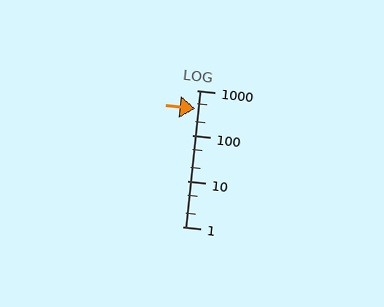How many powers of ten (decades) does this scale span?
The scale spans 3 decades, from 1 to 1000.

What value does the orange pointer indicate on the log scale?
The pointer indicates approximately 390.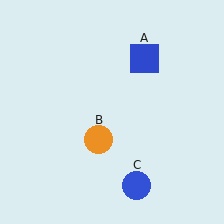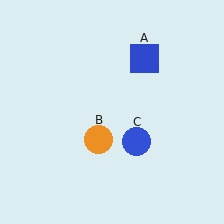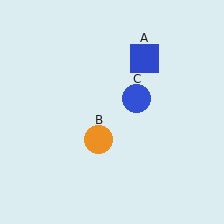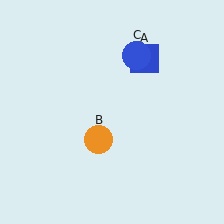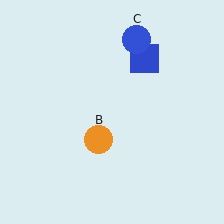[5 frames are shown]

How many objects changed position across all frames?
1 object changed position: blue circle (object C).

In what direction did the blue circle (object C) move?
The blue circle (object C) moved up.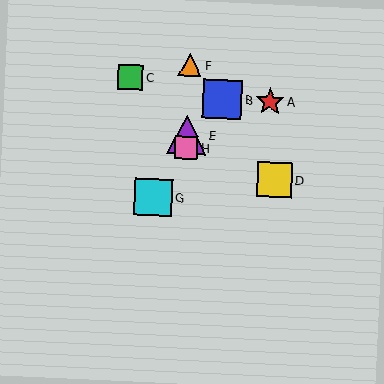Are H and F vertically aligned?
Yes, both are at x≈186.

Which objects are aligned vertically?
Objects E, F, H are aligned vertically.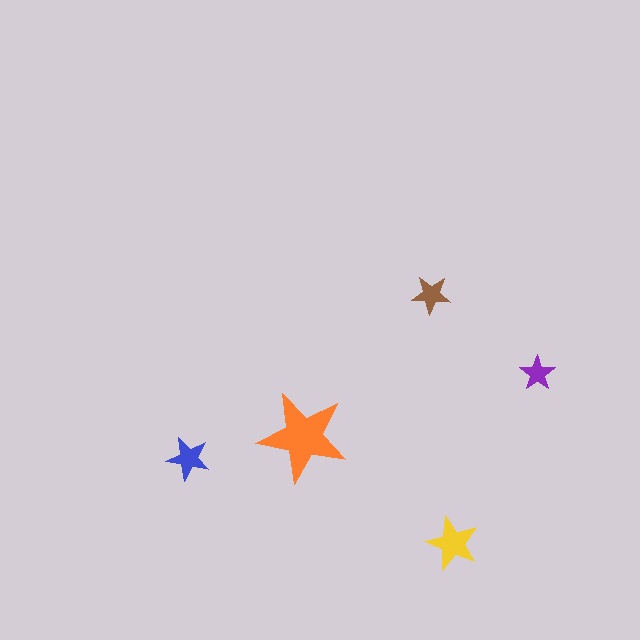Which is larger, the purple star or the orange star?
The orange one.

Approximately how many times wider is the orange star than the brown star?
About 2.5 times wider.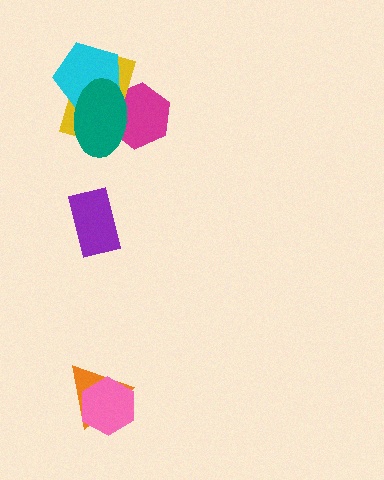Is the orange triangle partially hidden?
Yes, it is partially covered by another shape.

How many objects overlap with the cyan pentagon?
2 objects overlap with the cyan pentagon.